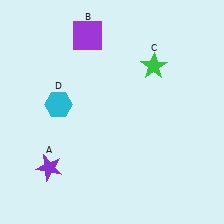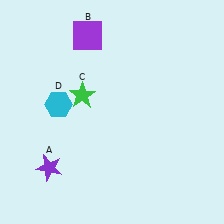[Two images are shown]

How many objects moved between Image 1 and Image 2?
1 object moved between the two images.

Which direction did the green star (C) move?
The green star (C) moved left.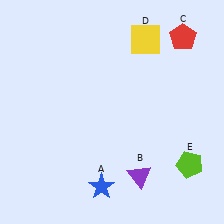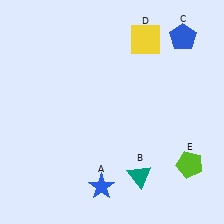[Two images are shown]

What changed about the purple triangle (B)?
In Image 1, B is purple. In Image 2, it changed to teal.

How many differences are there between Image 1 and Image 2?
There are 2 differences between the two images.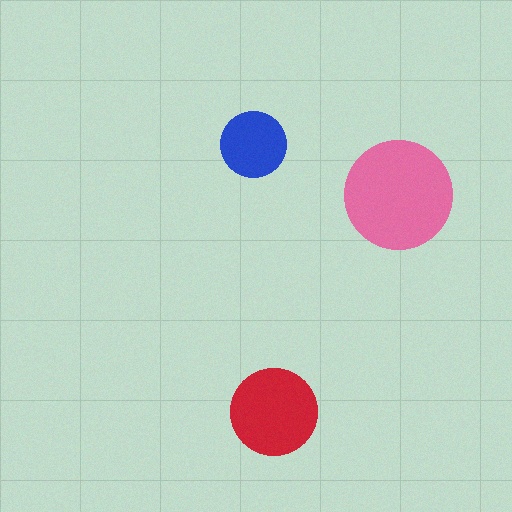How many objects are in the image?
There are 3 objects in the image.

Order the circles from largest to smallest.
the pink one, the red one, the blue one.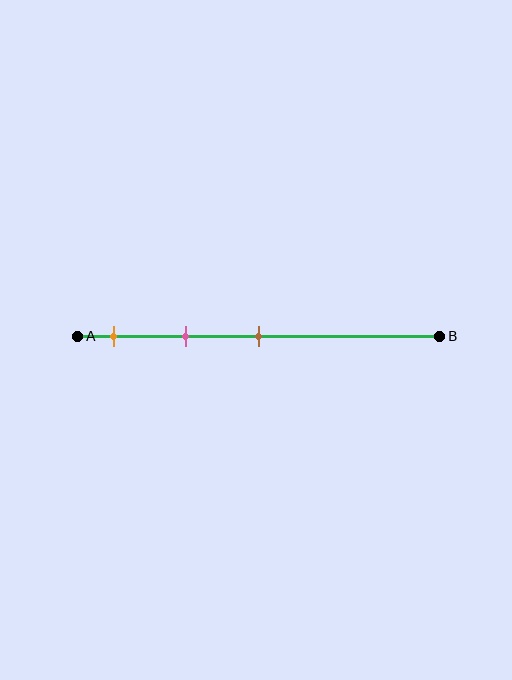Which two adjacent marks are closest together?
The orange and pink marks are the closest adjacent pair.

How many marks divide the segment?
There are 3 marks dividing the segment.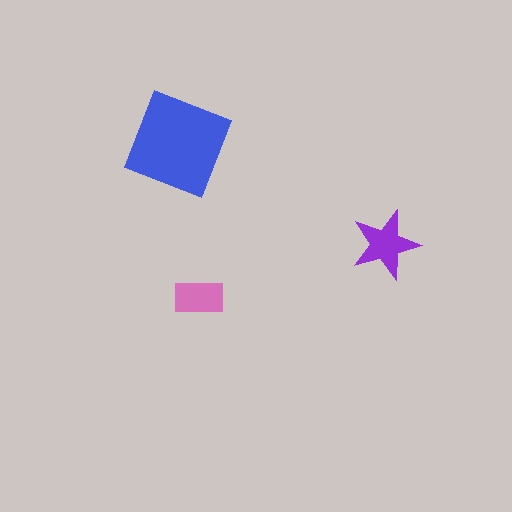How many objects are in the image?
There are 3 objects in the image.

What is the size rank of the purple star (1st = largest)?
2nd.